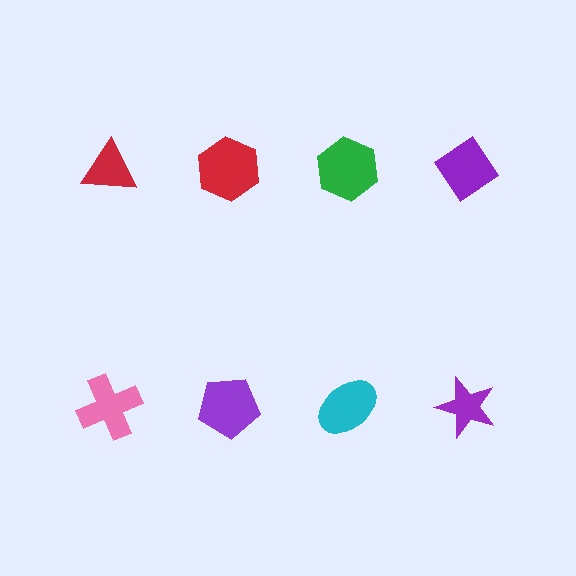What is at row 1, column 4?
A purple diamond.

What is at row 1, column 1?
A red triangle.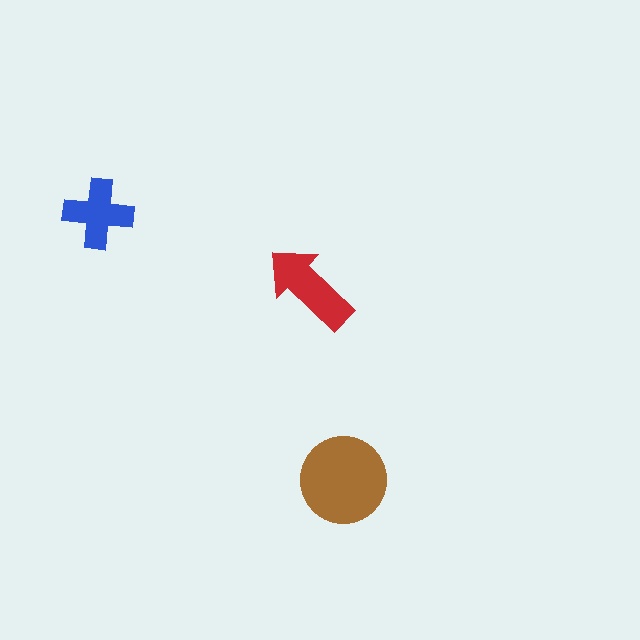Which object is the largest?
The brown circle.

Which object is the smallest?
The blue cross.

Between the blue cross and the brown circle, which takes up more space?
The brown circle.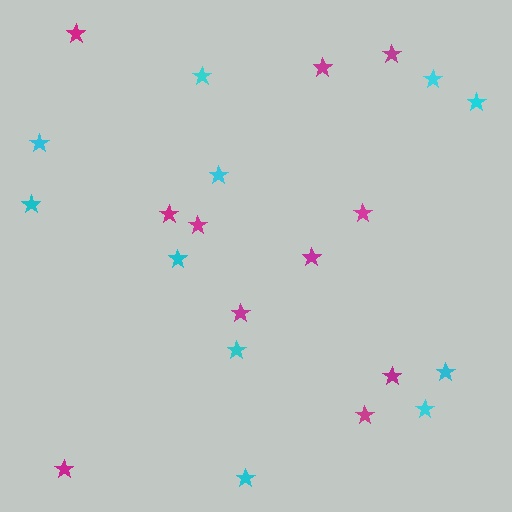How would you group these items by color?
There are 2 groups: one group of cyan stars (11) and one group of magenta stars (11).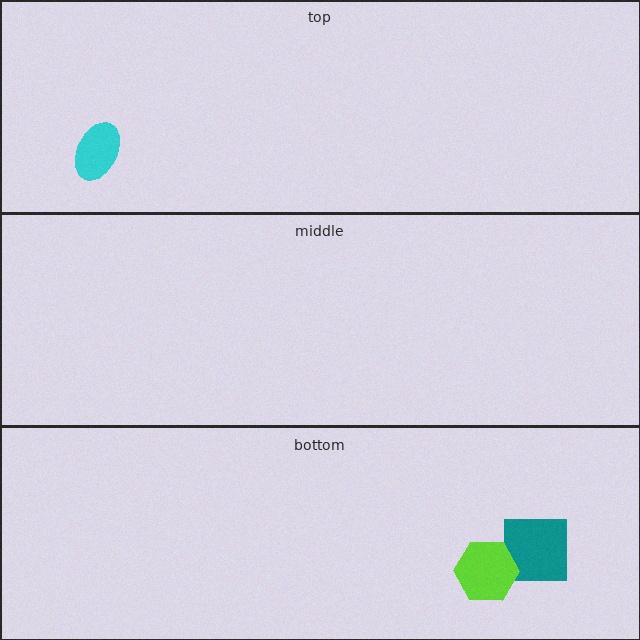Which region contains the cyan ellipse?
The top region.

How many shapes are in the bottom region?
2.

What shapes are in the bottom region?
The teal square, the lime hexagon.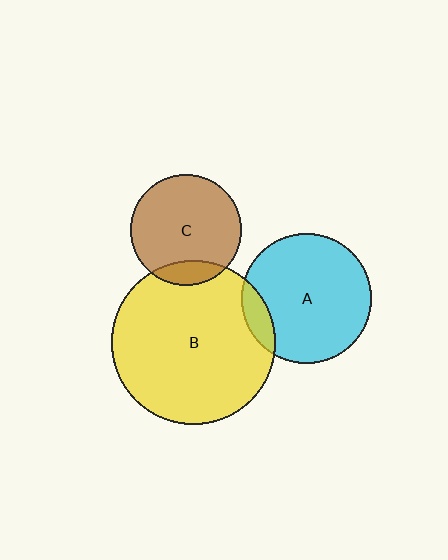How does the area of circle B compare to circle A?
Approximately 1.6 times.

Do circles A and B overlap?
Yes.